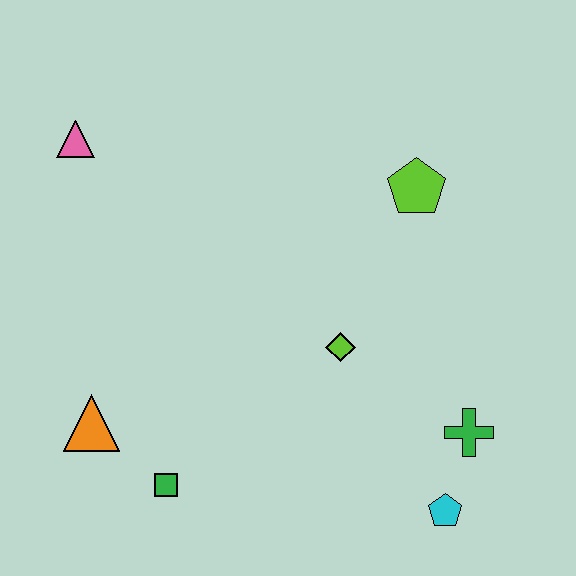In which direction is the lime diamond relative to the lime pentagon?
The lime diamond is below the lime pentagon.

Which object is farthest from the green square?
The lime pentagon is farthest from the green square.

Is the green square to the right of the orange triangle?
Yes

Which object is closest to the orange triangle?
The green square is closest to the orange triangle.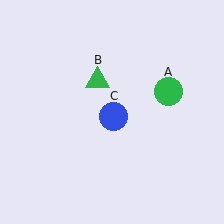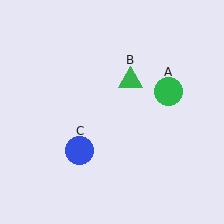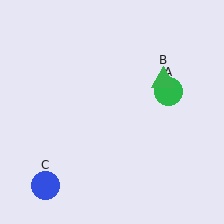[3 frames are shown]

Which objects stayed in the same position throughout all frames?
Green circle (object A) remained stationary.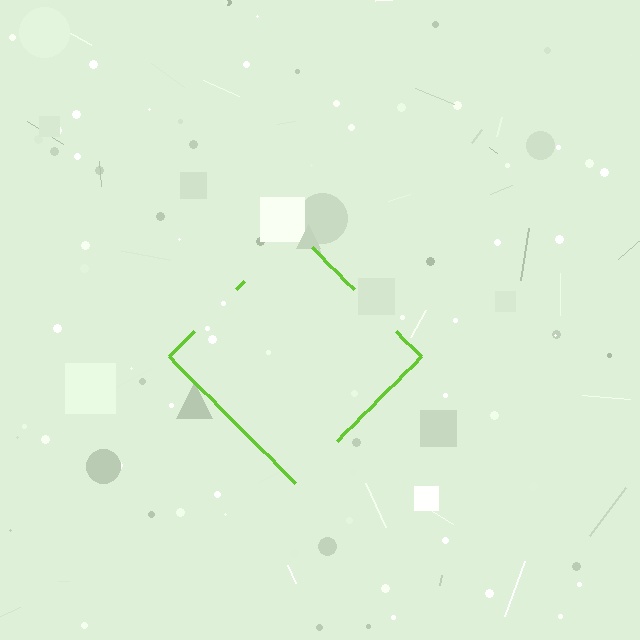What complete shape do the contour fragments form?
The contour fragments form a diamond.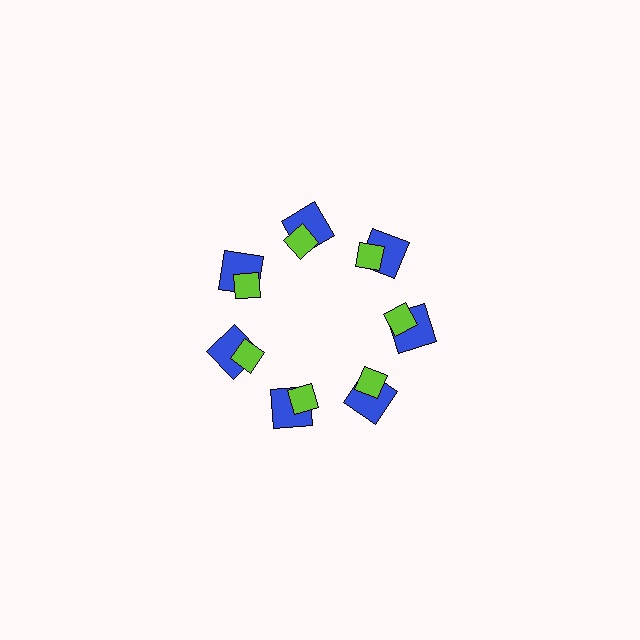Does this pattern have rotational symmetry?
Yes, this pattern has 7-fold rotational symmetry. It looks the same after rotating 51 degrees around the center.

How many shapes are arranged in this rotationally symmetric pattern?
There are 14 shapes, arranged in 7 groups of 2.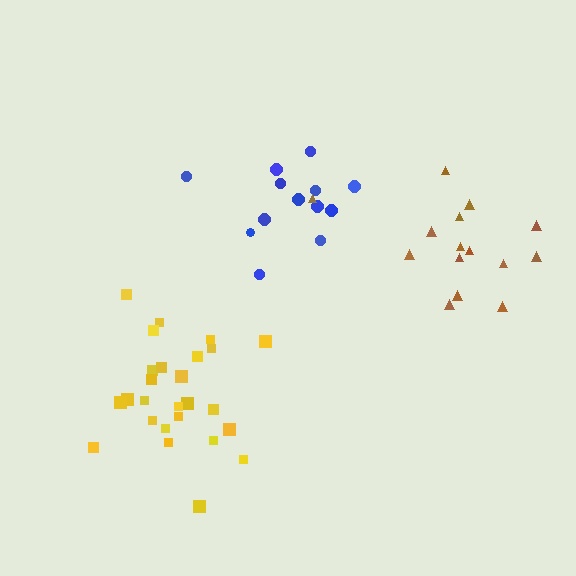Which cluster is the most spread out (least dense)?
Brown.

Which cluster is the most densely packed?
Yellow.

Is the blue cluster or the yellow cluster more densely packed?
Yellow.